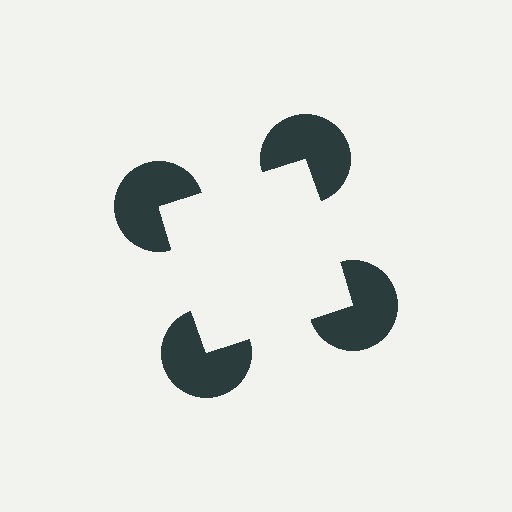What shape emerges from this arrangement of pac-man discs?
An illusory square — its edges are inferred from the aligned wedge cuts in the pac-man discs, not physically drawn.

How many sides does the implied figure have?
4 sides.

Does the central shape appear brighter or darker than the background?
It typically appears slightly brighter than the background, even though no actual brightness change is drawn.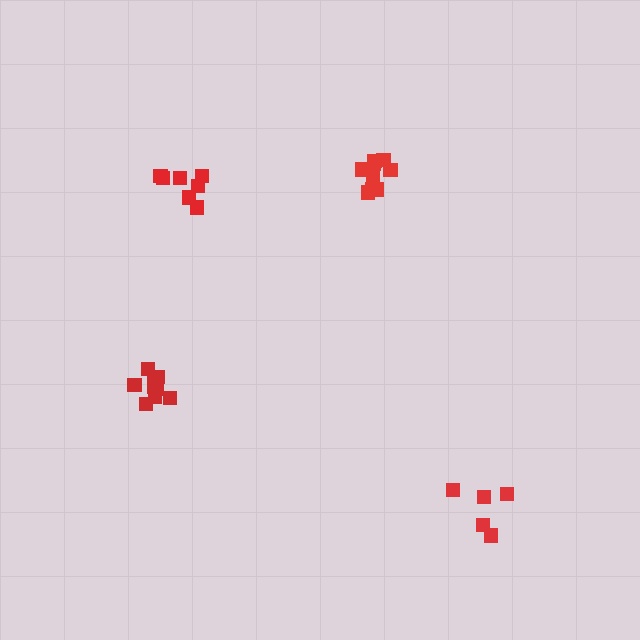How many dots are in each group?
Group 1: 5 dots, Group 2: 7 dots, Group 3: 9 dots, Group 4: 9 dots (30 total).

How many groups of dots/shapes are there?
There are 4 groups.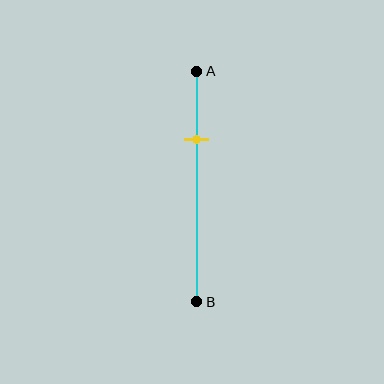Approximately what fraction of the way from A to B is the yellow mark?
The yellow mark is approximately 30% of the way from A to B.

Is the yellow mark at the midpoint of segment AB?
No, the mark is at about 30% from A, not at the 50% midpoint.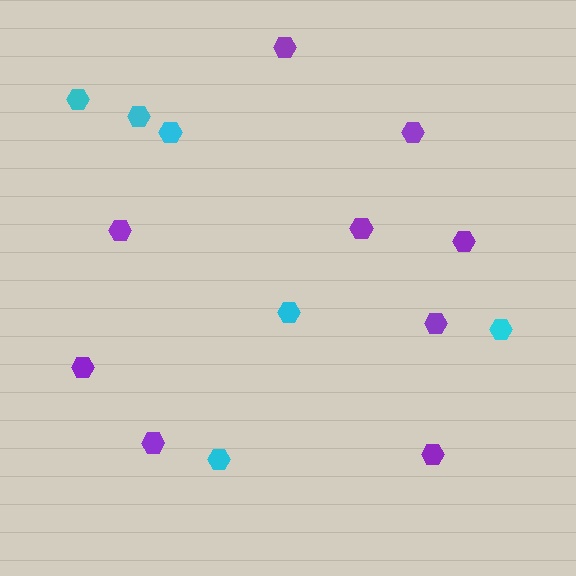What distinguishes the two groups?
There are 2 groups: one group of cyan hexagons (6) and one group of purple hexagons (9).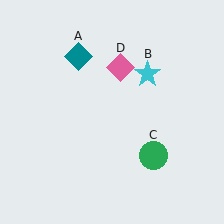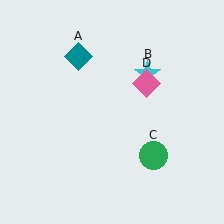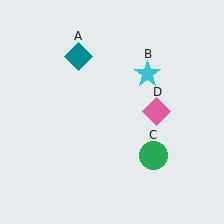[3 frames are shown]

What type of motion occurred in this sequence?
The pink diamond (object D) rotated clockwise around the center of the scene.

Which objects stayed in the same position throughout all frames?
Teal diamond (object A) and cyan star (object B) and green circle (object C) remained stationary.